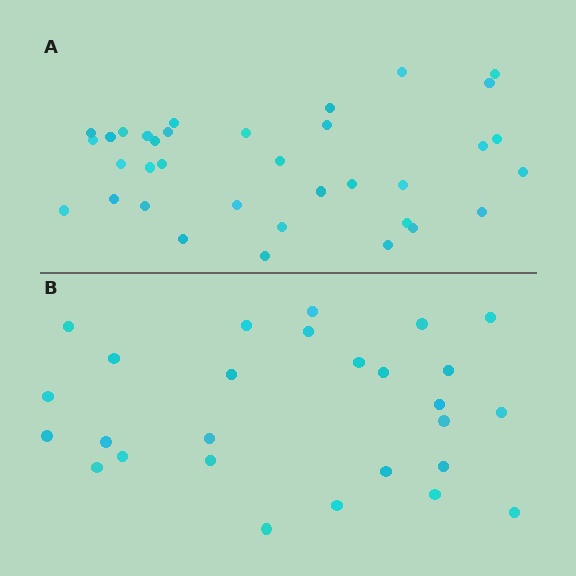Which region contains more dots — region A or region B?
Region A (the top region) has more dots.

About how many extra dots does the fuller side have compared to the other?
Region A has roughly 8 or so more dots than region B.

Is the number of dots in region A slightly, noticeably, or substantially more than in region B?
Region A has noticeably more, but not dramatically so. The ratio is roughly 1.3 to 1.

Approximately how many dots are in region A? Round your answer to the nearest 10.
About 40 dots. (The exact count is 35, which rounds to 40.)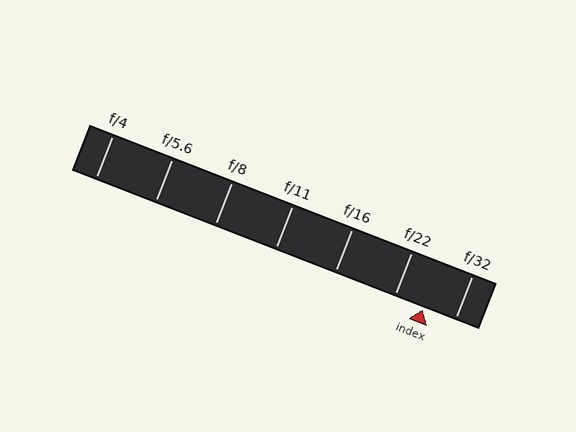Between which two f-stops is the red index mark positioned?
The index mark is between f/22 and f/32.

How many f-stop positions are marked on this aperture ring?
There are 7 f-stop positions marked.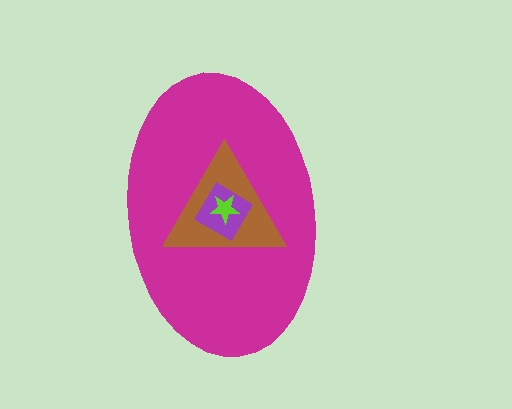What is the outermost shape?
The magenta ellipse.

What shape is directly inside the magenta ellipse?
The brown triangle.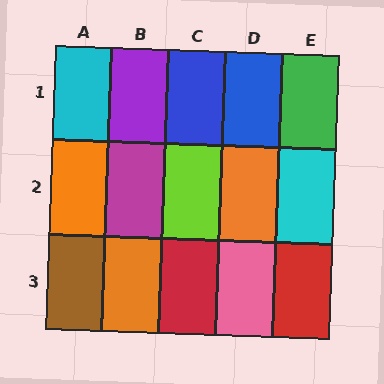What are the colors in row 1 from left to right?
Cyan, purple, blue, blue, green.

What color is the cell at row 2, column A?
Orange.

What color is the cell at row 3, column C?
Red.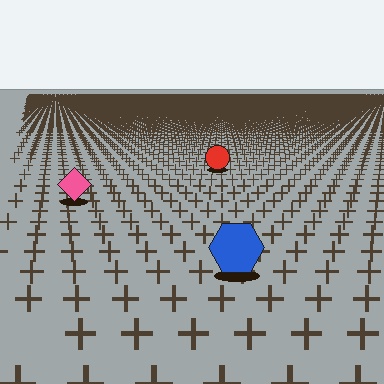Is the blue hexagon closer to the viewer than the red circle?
Yes. The blue hexagon is closer — you can tell from the texture gradient: the ground texture is coarser near it.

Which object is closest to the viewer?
The blue hexagon is closest. The texture marks near it are larger and more spread out.